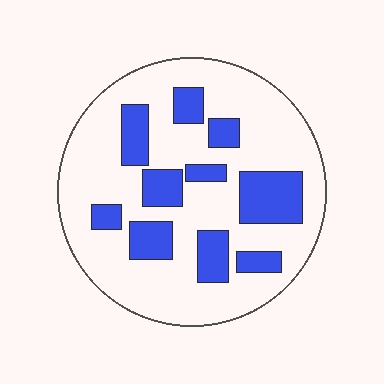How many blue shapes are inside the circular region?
10.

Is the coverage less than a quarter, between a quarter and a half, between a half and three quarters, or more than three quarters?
Between a quarter and a half.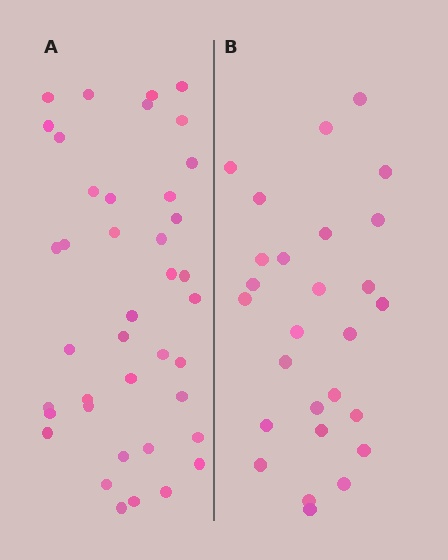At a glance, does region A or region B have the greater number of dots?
Region A (the left region) has more dots.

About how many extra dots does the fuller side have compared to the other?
Region A has approximately 15 more dots than region B.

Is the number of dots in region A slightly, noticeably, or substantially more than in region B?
Region A has substantially more. The ratio is roughly 1.5 to 1.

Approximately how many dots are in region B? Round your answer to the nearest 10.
About 30 dots. (The exact count is 27, which rounds to 30.)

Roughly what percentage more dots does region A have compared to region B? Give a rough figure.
About 50% more.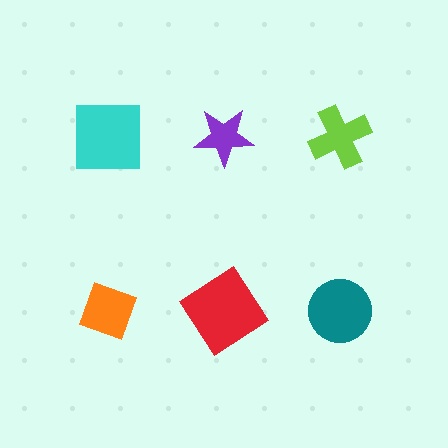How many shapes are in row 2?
3 shapes.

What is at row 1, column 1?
A cyan square.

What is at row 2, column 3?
A teal circle.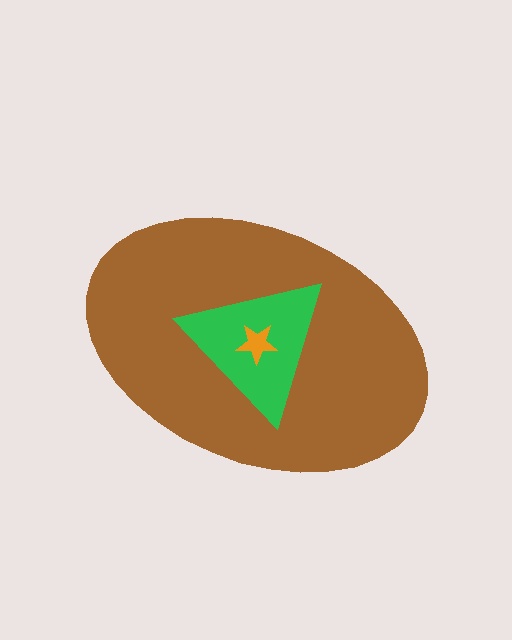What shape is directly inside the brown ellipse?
The green triangle.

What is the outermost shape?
The brown ellipse.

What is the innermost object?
The orange star.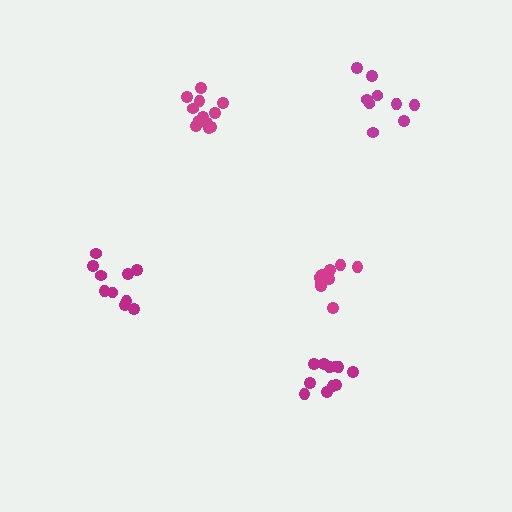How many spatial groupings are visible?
There are 5 spatial groupings.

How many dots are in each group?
Group 1: 9 dots, Group 2: 10 dots, Group 3: 10 dots, Group 4: 12 dots, Group 5: 12 dots (53 total).